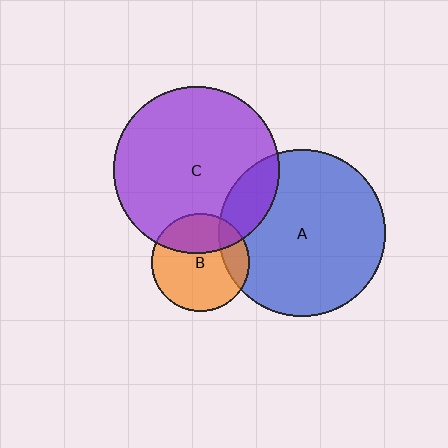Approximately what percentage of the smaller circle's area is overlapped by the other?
Approximately 35%.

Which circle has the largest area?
Circle A (blue).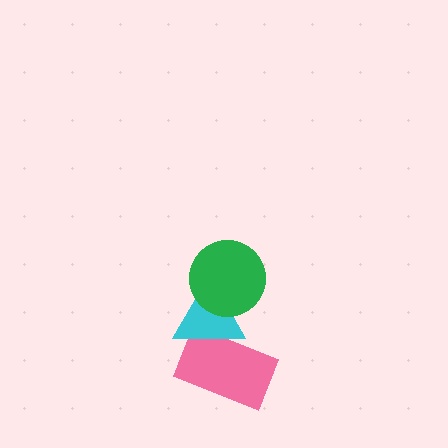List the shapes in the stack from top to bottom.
From top to bottom: the green circle, the cyan triangle, the pink rectangle.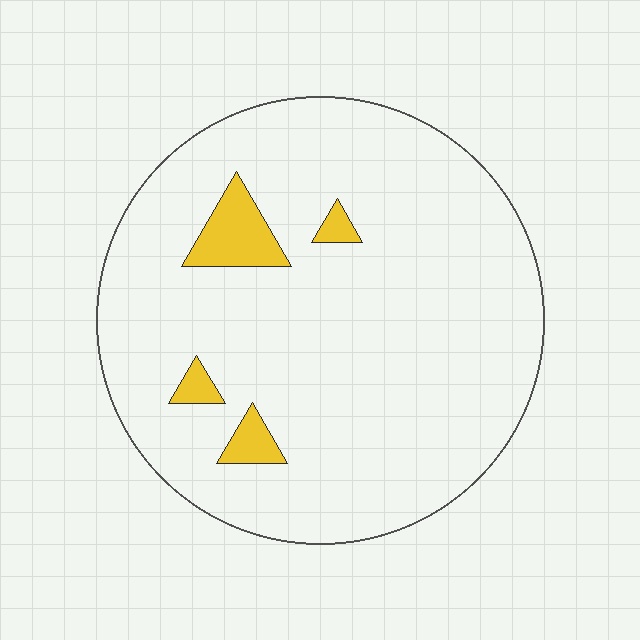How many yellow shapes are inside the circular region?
4.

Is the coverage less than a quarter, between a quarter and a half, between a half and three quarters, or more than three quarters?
Less than a quarter.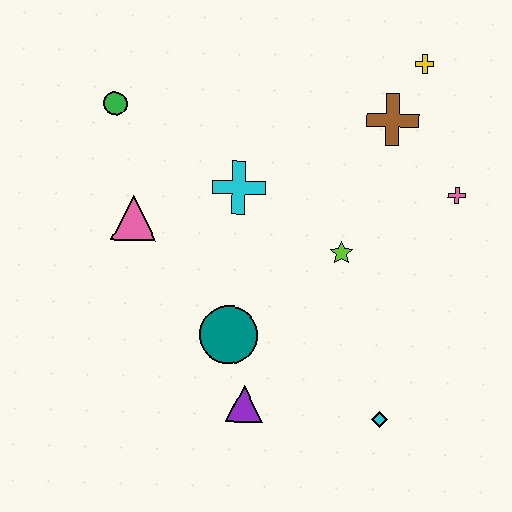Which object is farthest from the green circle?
The cyan diamond is farthest from the green circle.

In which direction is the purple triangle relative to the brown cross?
The purple triangle is below the brown cross.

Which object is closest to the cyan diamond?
The purple triangle is closest to the cyan diamond.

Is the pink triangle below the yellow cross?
Yes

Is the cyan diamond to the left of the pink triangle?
No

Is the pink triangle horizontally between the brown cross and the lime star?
No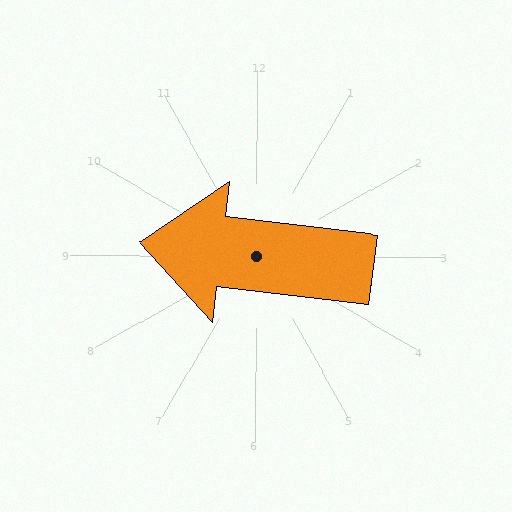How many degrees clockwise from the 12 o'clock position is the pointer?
Approximately 277 degrees.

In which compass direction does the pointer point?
West.